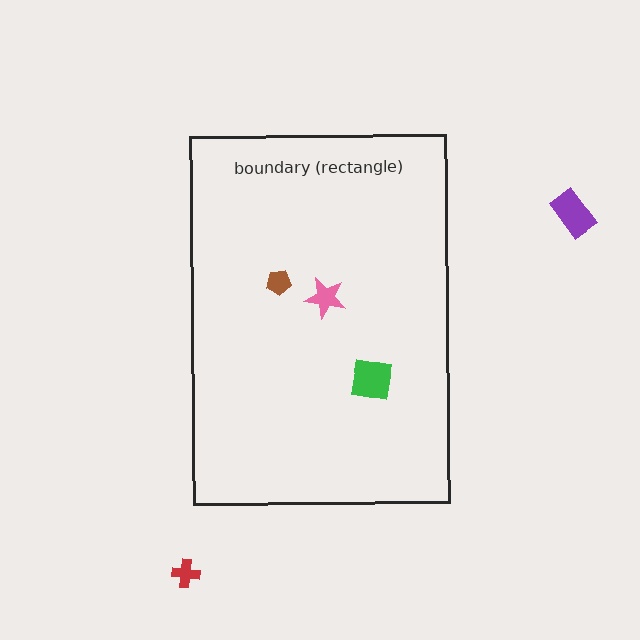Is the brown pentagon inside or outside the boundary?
Inside.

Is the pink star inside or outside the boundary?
Inside.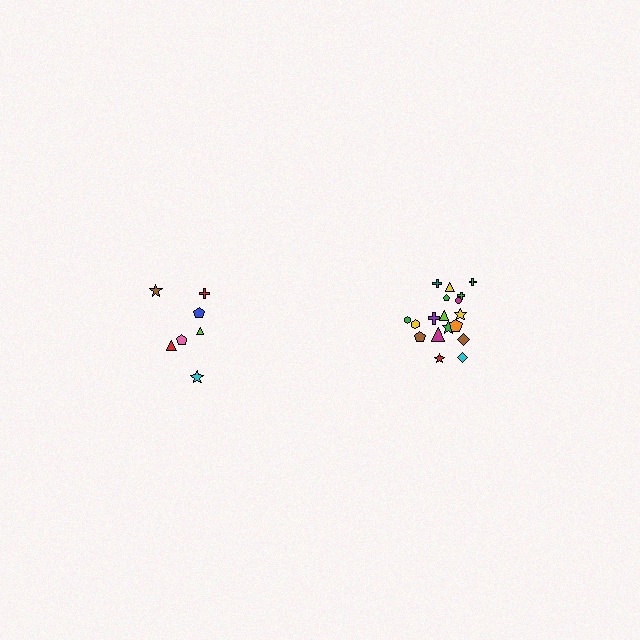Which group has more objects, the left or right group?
The right group.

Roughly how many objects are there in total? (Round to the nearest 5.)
Roughly 25 objects in total.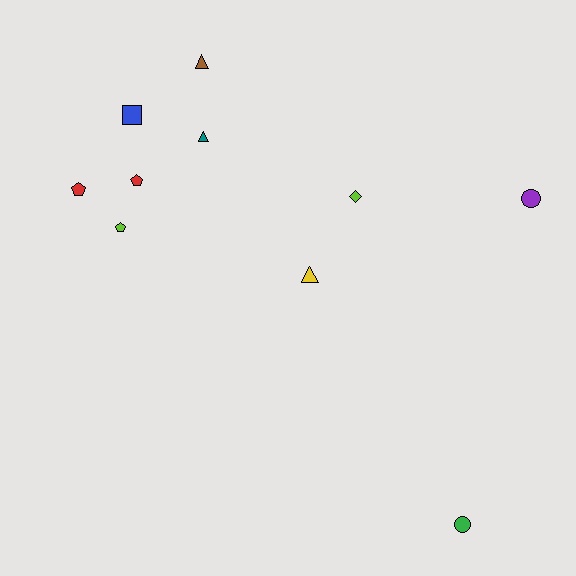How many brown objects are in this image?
There is 1 brown object.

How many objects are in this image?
There are 10 objects.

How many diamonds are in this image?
There is 1 diamond.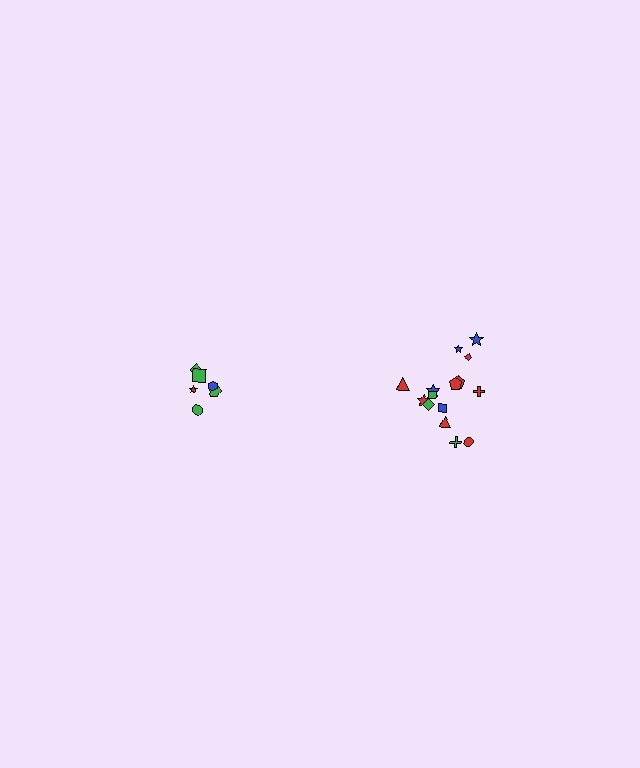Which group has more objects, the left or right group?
The right group.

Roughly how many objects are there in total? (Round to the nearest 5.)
Roughly 20 objects in total.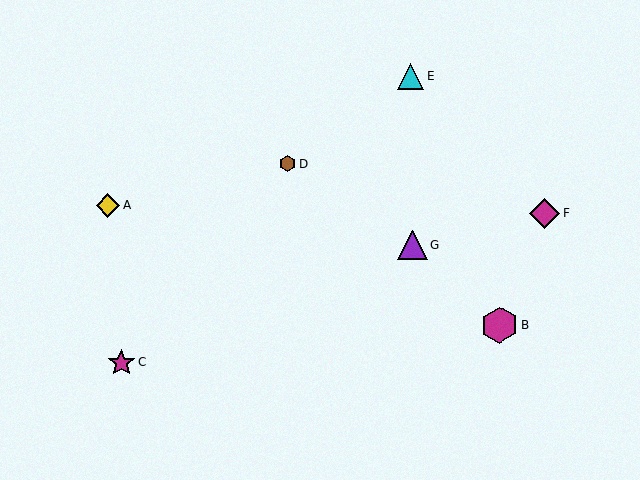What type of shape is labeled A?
Shape A is a yellow diamond.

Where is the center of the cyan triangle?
The center of the cyan triangle is at (410, 77).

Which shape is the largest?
The magenta hexagon (labeled B) is the largest.